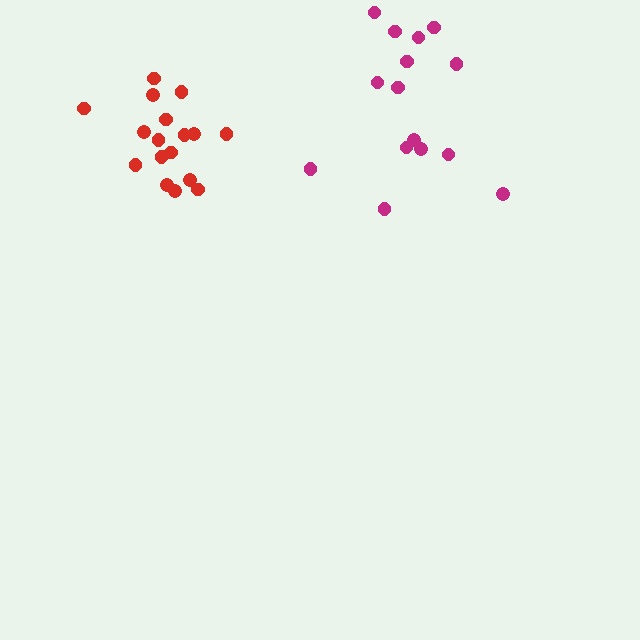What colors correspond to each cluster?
The clusters are colored: magenta, red.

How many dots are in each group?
Group 1: 15 dots, Group 2: 17 dots (32 total).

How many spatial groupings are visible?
There are 2 spatial groupings.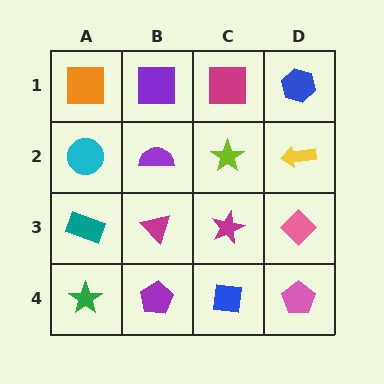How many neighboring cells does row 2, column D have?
3.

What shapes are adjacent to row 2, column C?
A magenta square (row 1, column C), a magenta star (row 3, column C), a purple semicircle (row 2, column B), a yellow arrow (row 2, column D).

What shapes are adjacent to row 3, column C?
A lime star (row 2, column C), a blue square (row 4, column C), a magenta triangle (row 3, column B), a pink diamond (row 3, column D).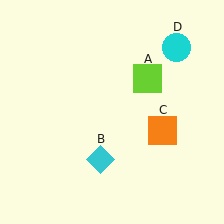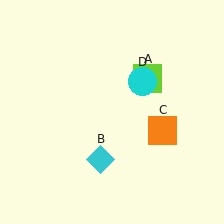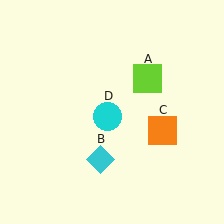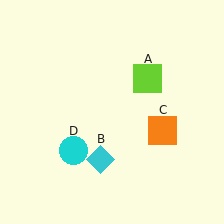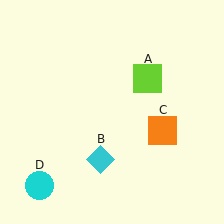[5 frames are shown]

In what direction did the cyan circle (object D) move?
The cyan circle (object D) moved down and to the left.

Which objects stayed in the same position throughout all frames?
Lime square (object A) and cyan diamond (object B) and orange square (object C) remained stationary.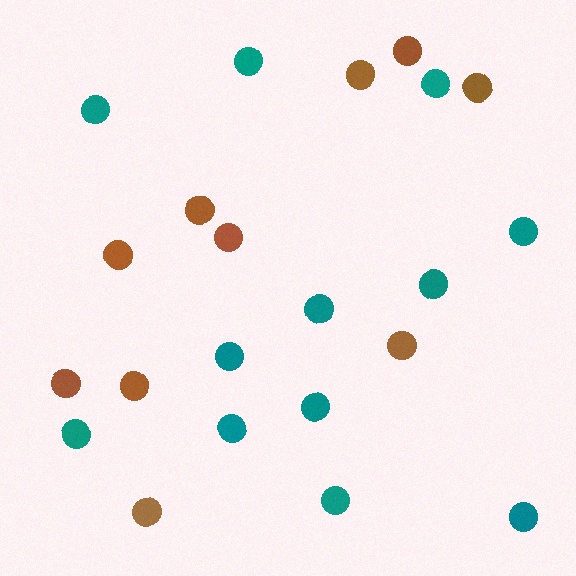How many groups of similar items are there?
There are 2 groups: one group of teal circles (12) and one group of brown circles (10).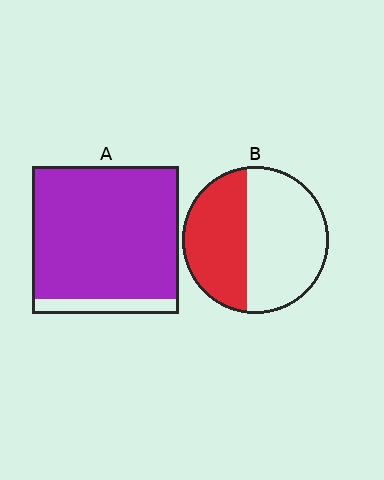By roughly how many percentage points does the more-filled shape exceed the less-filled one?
By roughly 45 percentage points (A over B).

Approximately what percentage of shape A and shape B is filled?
A is approximately 90% and B is approximately 45%.